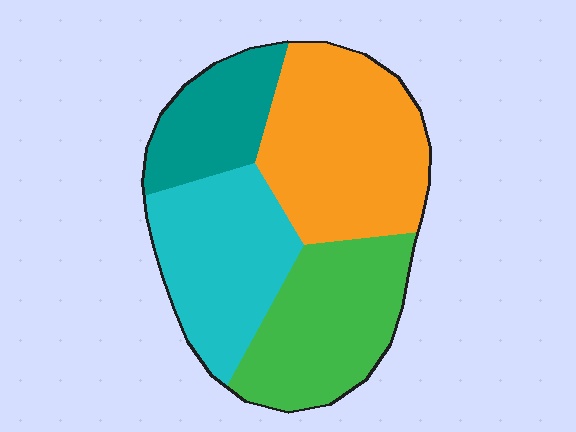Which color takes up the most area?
Orange, at roughly 35%.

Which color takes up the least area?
Teal, at roughly 15%.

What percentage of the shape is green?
Green covers 26% of the shape.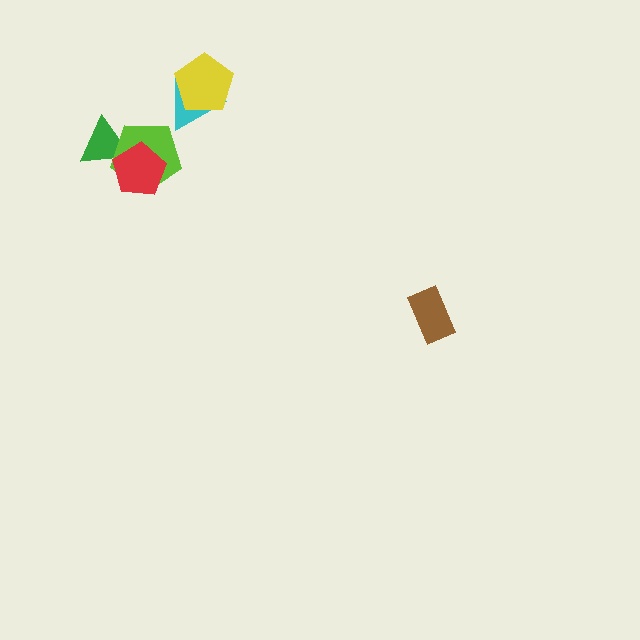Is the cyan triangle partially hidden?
Yes, it is partially covered by another shape.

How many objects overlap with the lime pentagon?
2 objects overlap with the lime pentagon.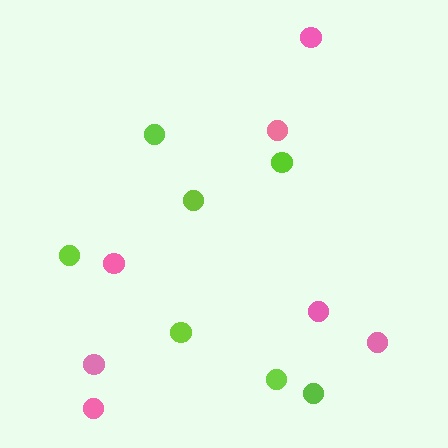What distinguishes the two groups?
There are 2 groups: one group of pink circles (7) and one group of lime circles (7).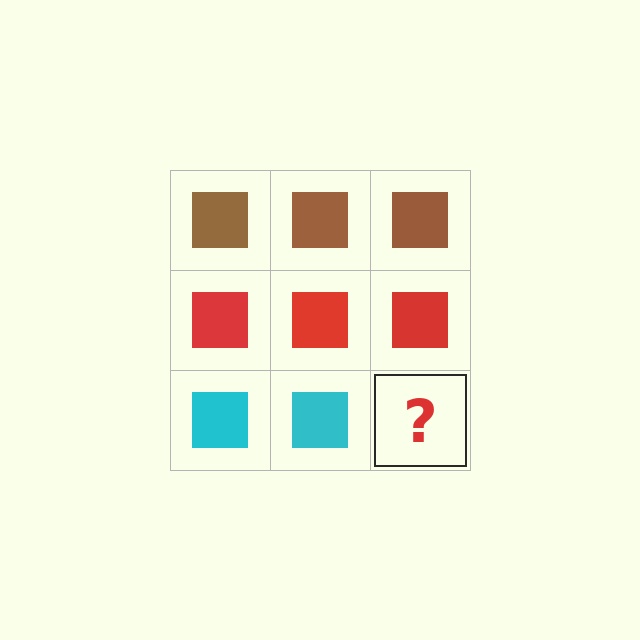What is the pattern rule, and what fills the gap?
The rule is that each row has a consistent color. The gap should be filled with a cyan square.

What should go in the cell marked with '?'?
The missing cell should contain a cyan square.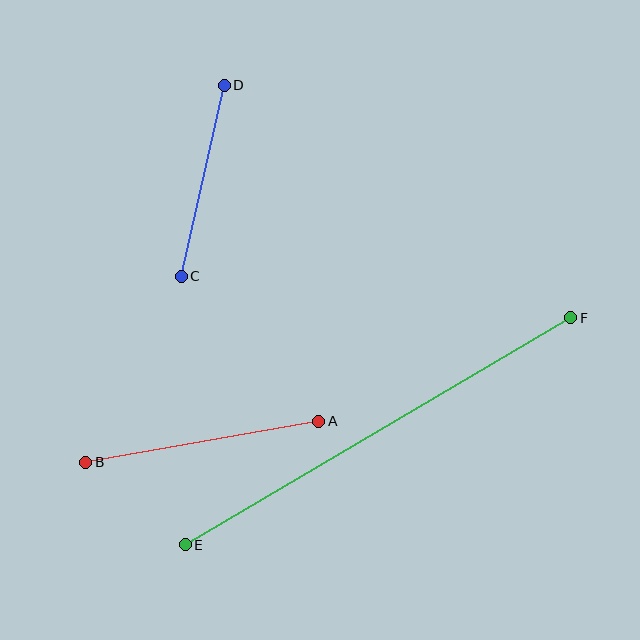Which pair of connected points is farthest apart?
Points E and F are farthest apart.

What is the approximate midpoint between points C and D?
The midpoint is at approximately (203, 181) pixels.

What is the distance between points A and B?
The distance is approximately 236 pixels.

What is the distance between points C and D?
The distance is approximately 196 pixels.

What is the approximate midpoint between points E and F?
The midpoint is at approximately (378, 431) pixels.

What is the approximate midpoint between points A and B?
The midpoint is at approximately (202, 442) pixels.